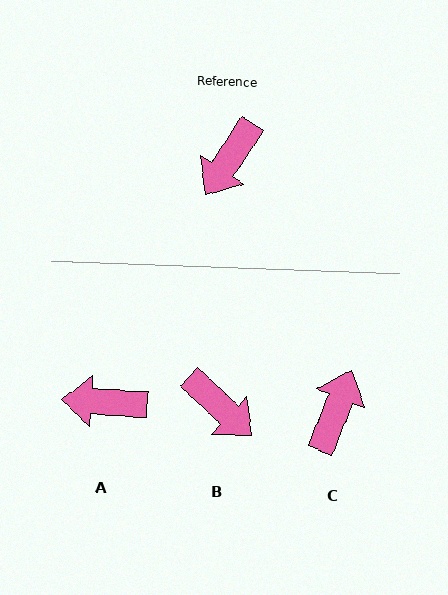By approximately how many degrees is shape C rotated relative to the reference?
Approximately 167 degrees clockwise.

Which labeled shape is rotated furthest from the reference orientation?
C, about 167 degrees away.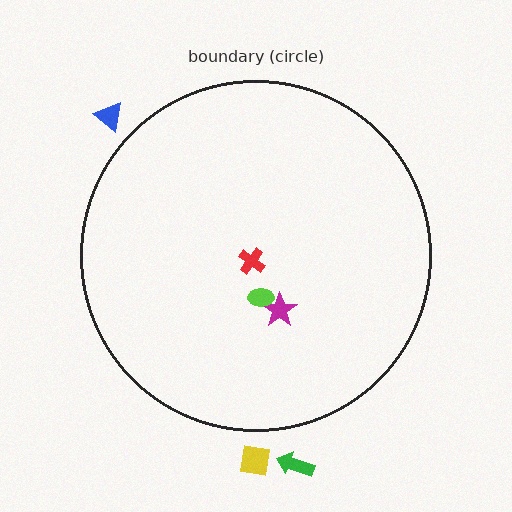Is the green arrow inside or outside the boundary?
Outside.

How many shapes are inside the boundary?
3 inside, 3 outside.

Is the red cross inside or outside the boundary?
Inside.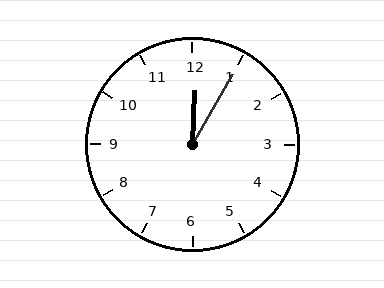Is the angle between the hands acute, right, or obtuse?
It is acute.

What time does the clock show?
12:05.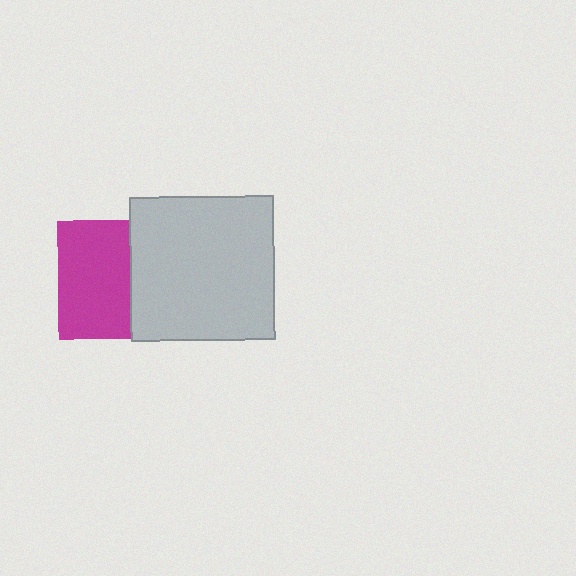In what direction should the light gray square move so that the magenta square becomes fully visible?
The light gray square should move right. That is the shortest direction to clear the overlap and leave the magenta square fully visible.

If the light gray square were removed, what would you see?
You would see the complete magenta square.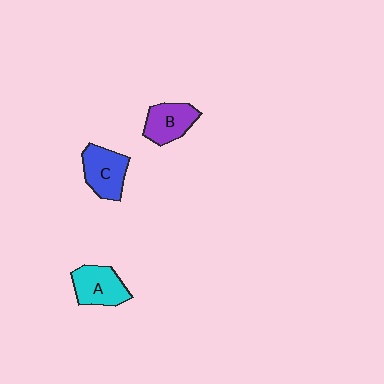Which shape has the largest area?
Shape C (blue).